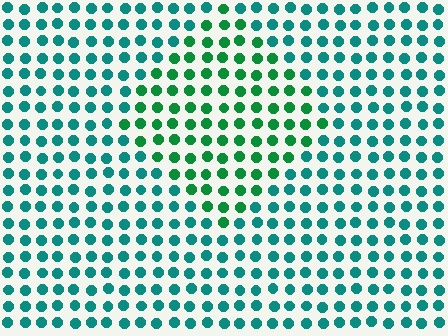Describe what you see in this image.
The image is filled with small teal elements in a uniform arrangement. A diamond-shaped region is visible where the elements are tinted to a slightly different hue, forming a subtle color boundary.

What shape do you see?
I see a diamond.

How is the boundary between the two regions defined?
The boundary is defined purely by a slight shift in hue (about 33 degrees). Spacing, size, and orientation are identical on both sides.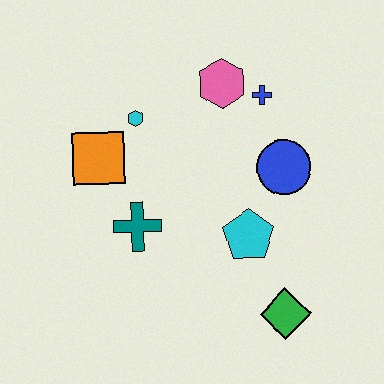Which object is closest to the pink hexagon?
The blue cross is closest to the pink hexagon.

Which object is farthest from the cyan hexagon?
The green diamond is farthest from the cyan hexagon.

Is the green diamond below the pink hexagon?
Yes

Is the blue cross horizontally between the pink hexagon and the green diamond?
Yes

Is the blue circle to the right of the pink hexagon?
Yes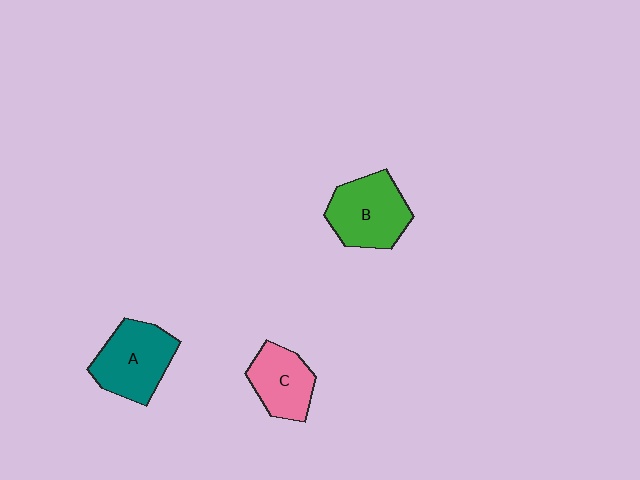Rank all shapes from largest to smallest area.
From largest to smallest: A (teal), B (green), C (pink).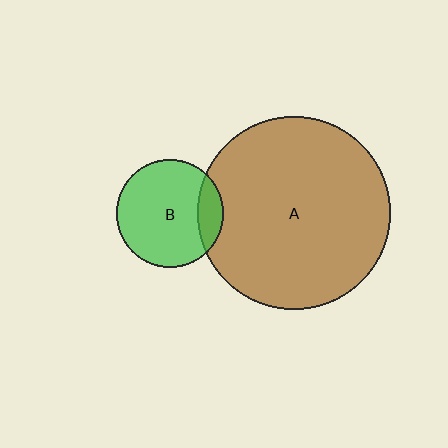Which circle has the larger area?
Circle A (brown).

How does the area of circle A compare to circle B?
Approximately 3.2 times.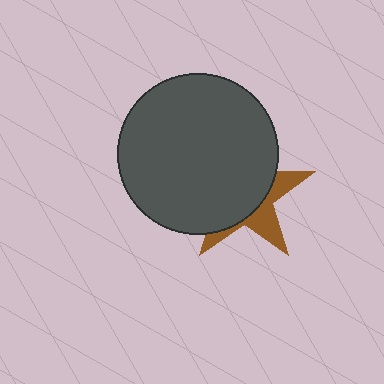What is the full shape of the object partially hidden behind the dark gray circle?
The partially hidden object is a brown star.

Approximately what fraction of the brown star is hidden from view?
Roughly 67% of the brown star is hidden behind the dark gray circle.